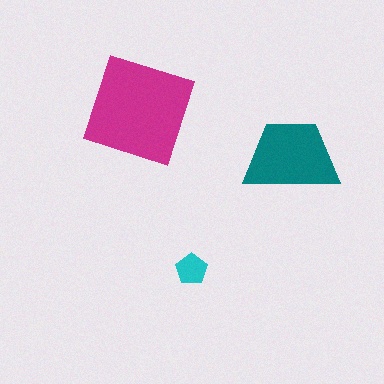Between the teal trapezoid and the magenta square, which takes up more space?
The magenta square.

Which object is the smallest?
The cyan pentagon.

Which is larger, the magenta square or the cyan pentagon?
The magenta square.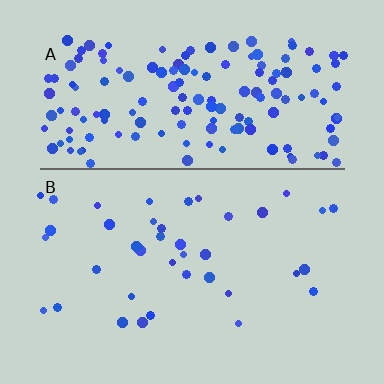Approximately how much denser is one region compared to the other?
Approximately 4.3× — region A over region B.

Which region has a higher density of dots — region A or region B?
A (the top).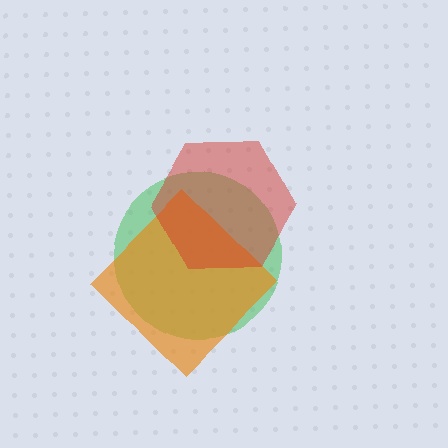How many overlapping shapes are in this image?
There are 3 overlapping shapes in the image.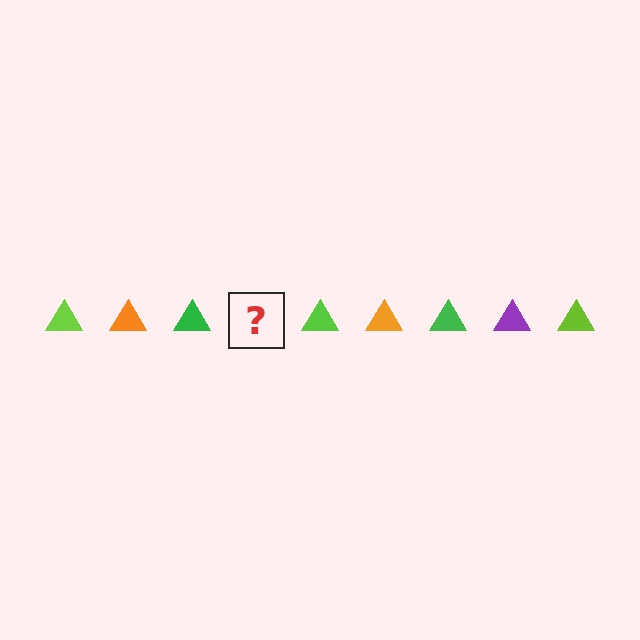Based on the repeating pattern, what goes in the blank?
The blank should be a purple triangle.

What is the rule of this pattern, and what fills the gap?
The rule is that the pattern cycles through lime, orange, green, purple triangles. The gap should be filled with a purple triangle.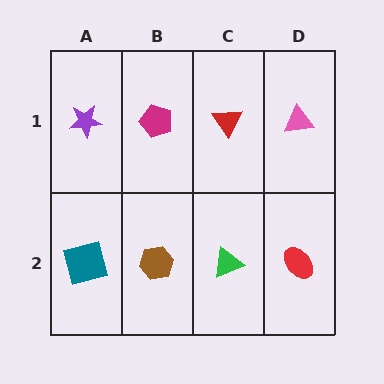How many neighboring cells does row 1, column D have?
2.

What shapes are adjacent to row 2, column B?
A magenta pentagon (row 1, column B), a teal square (row 2, column A), a green triangle (row 2, column C).